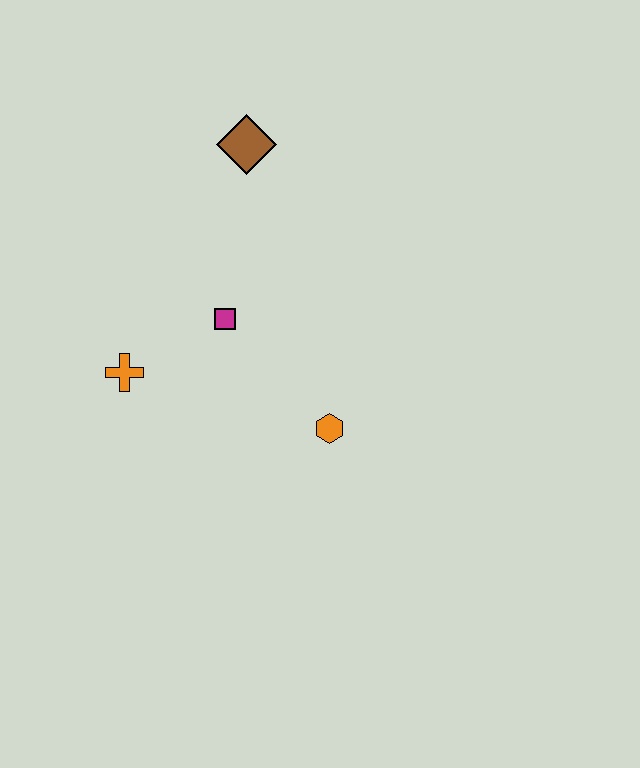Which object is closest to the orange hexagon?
The magenta square is closest to the orange hexagon.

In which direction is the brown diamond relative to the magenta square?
The brown diamond is above the magenta square.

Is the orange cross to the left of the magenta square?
Yes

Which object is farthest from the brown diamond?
The orange hexagon is farthest from the brown diamond.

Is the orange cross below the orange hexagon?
No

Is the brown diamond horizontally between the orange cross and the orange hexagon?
Yes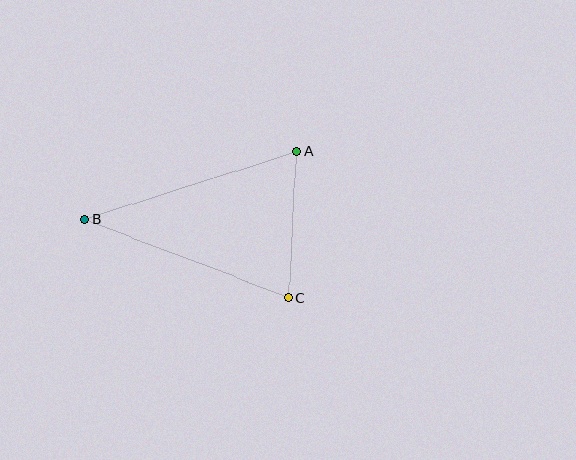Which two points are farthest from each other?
Points A and B are farthest from each other.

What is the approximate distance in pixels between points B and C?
The distance between B and C is approximately 219 pixels.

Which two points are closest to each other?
Points A and C are closest to each other.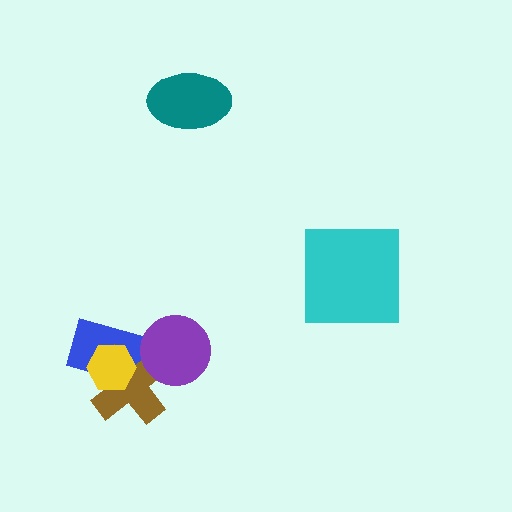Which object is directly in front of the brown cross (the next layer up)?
The yellow hexagon is directly in front of the brown cross.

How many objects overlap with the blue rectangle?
3 objects overlap with the blue rectangle.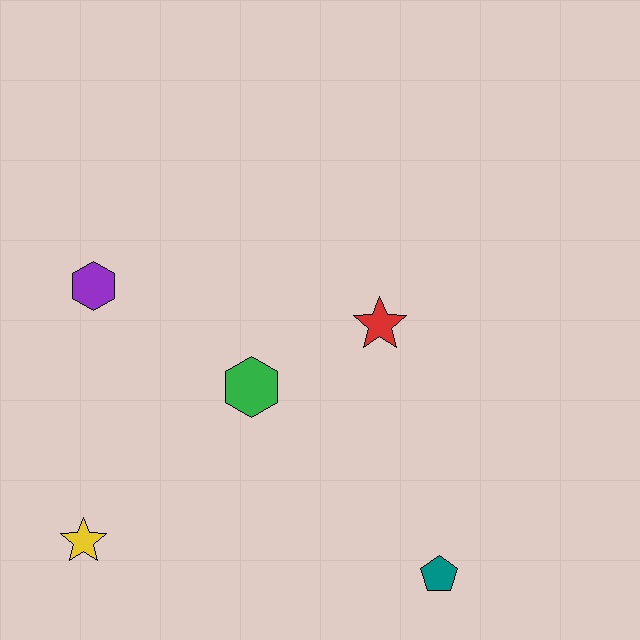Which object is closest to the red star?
The green hexagon is closest to the red star.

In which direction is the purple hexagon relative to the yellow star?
The purple hexagon is above the yellow star.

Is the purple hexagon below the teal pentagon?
No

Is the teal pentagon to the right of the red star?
Yes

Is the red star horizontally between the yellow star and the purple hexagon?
No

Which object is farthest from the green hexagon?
The teal pentagon is farthest from the green hexagon.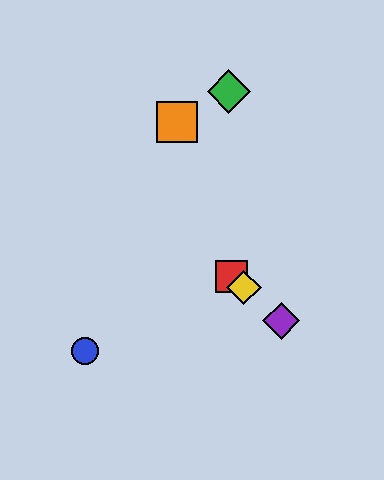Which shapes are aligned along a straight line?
The red square, the yellow diamond, the purple diamond are aligned along a straight line.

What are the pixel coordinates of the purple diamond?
The purple diamond is at (281, 321).